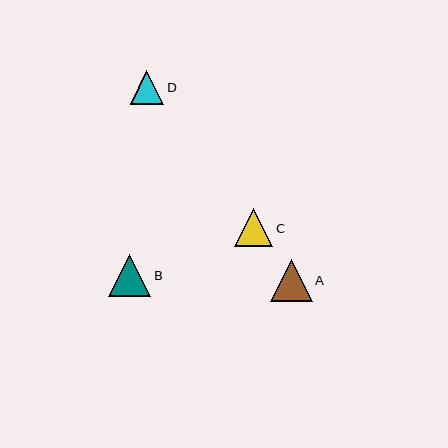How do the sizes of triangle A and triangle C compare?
Triangle A and triangle C are approximately the same size.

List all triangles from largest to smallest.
From largest to smallest: B, A, C, D.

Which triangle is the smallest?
Triangle D is the smallest with a size of approximately 34 pixels.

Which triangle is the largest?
Triangle B is the largest with a size of approximately 42 pixels.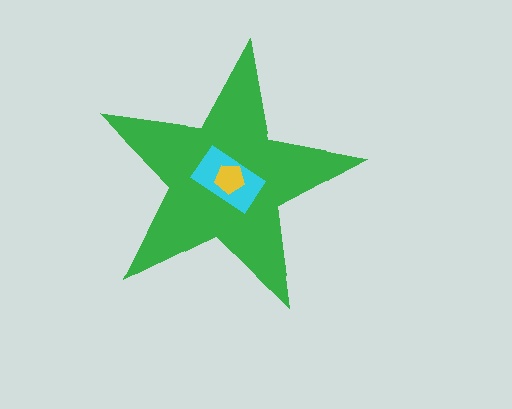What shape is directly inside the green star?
The cyan rectangle.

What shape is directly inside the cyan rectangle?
The yellow pentagon.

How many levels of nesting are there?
3.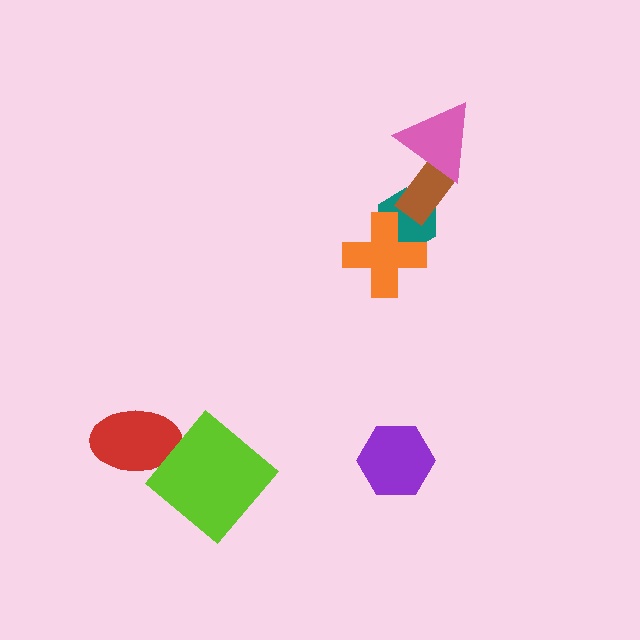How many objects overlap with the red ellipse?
1 object overlaps with the red ellipse.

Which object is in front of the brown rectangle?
The pink triangle is in front of the brown rectangle.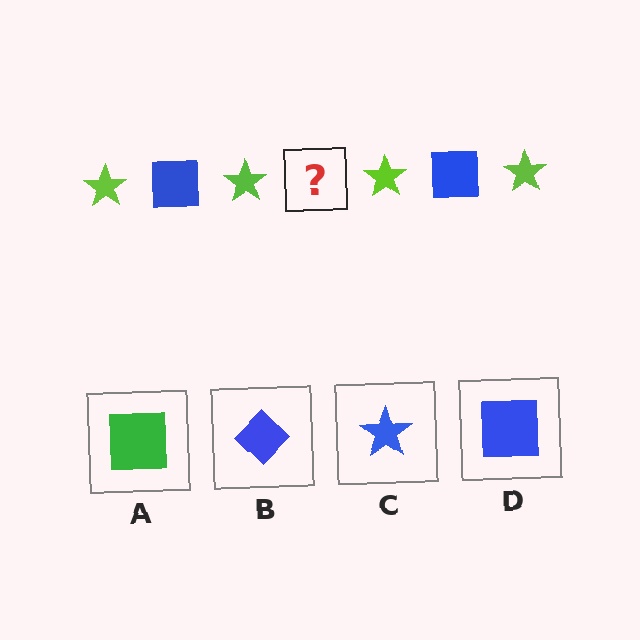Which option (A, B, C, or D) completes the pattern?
D.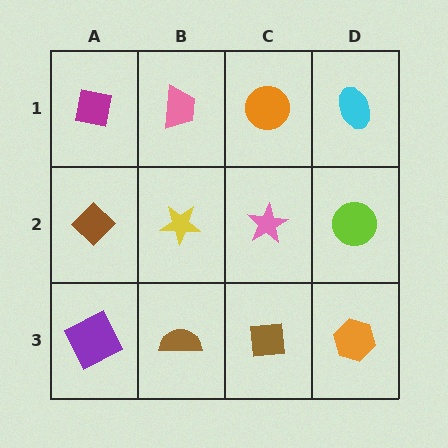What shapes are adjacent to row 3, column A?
A brown diamond (row 2, column A), a brown semicircle (row 3, column B).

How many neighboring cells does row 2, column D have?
3.